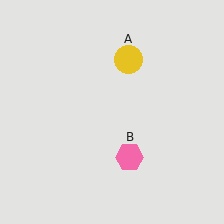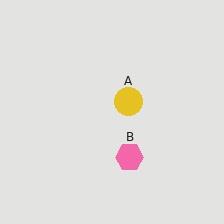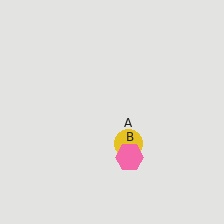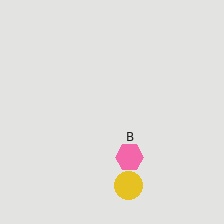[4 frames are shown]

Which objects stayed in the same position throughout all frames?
Pink hexagon (object B) remained stationary.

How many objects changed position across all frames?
1 object changed position: yellow circle (object A).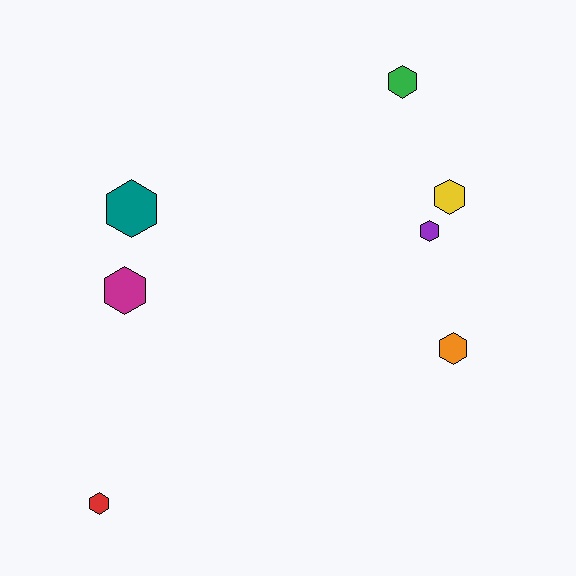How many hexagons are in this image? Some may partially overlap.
There are 7 hexagons.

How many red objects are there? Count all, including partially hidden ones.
There is 1 red object.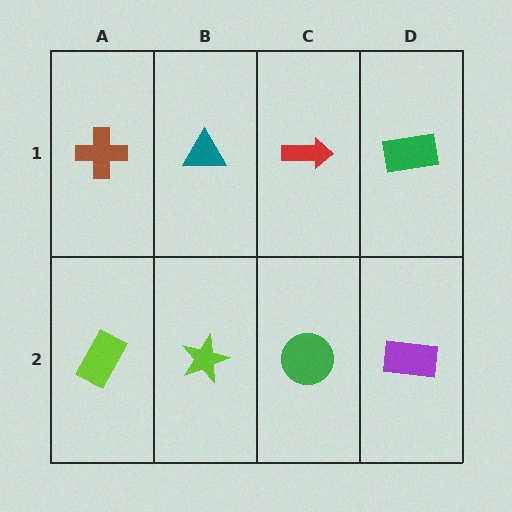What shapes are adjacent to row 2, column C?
A red arrow (row 1, column C), a lime star (row 2, column B), a purple rectangle (row 2, column D).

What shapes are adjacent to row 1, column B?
A lime star (row 2, column B), a brown cross (row 1, column A), a red arrow (row 1, column C).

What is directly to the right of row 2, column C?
A purple rectangle.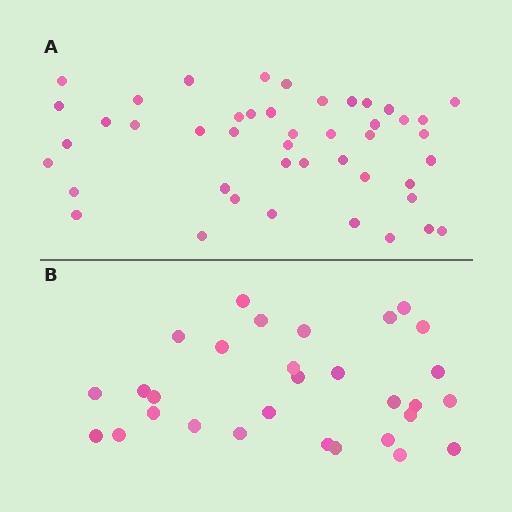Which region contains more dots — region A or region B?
Region A (the top region) has more dots.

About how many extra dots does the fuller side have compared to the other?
Region A has approximately 15 more dots than region B.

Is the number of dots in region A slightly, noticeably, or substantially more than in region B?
Region A has substantially more. The ratio is roughly 1.5 to 1.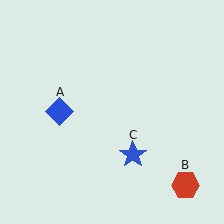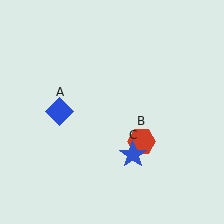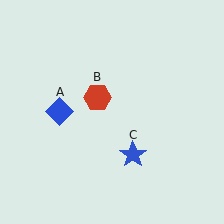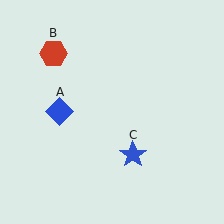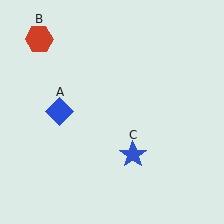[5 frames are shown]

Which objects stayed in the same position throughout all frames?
Blue diamond (object A) and blue star (object C) remained stationary.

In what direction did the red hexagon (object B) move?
The red hexagon (object B) moved up and to the left.